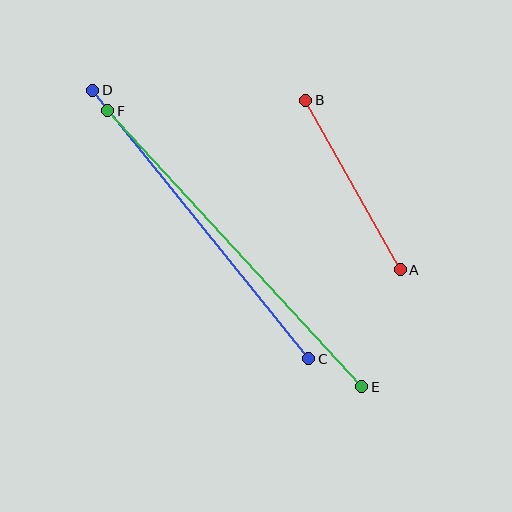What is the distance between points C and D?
The distance is approximately 345 pixels.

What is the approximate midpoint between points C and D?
The midpoint is at approximately (201, 224) pixels.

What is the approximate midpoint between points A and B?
The midpoint is at approximately (353, 185) pixels.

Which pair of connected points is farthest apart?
Points E and F are farthest apart.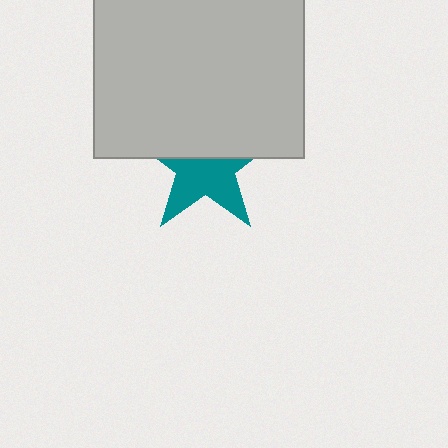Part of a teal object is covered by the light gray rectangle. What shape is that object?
It is a star.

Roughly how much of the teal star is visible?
About half of it is visible (roughly 52%).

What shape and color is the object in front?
The object in front is a light gray rectangle.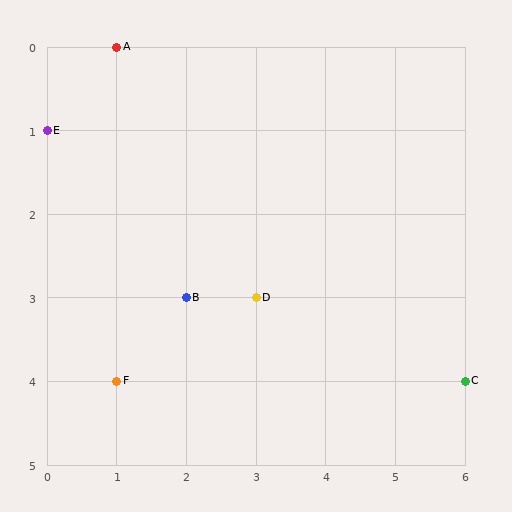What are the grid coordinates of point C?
Point C is at grid coordinates (6, 4).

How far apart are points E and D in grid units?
Points E and D are 3 columns and 2 rows apart (about 3.6 grid units diagonally).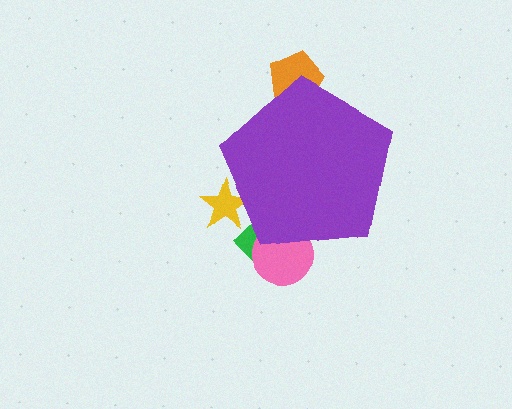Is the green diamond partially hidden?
Yes, the green diamond is partially hidden behind the purple pentagon.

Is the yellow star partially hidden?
Yes, the yellow star is partially hidden behind the purple pentagon.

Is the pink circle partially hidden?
Yes, the pink circle is partially hidden behind the purple pentagon.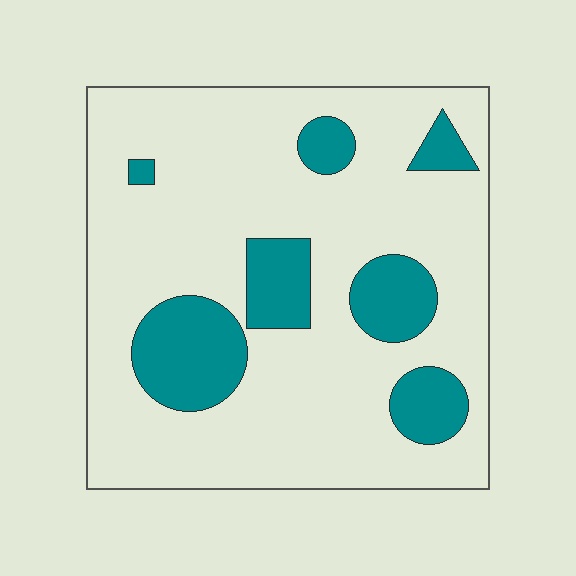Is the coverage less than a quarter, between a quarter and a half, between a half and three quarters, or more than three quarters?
Less than a quarter.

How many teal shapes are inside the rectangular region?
7.